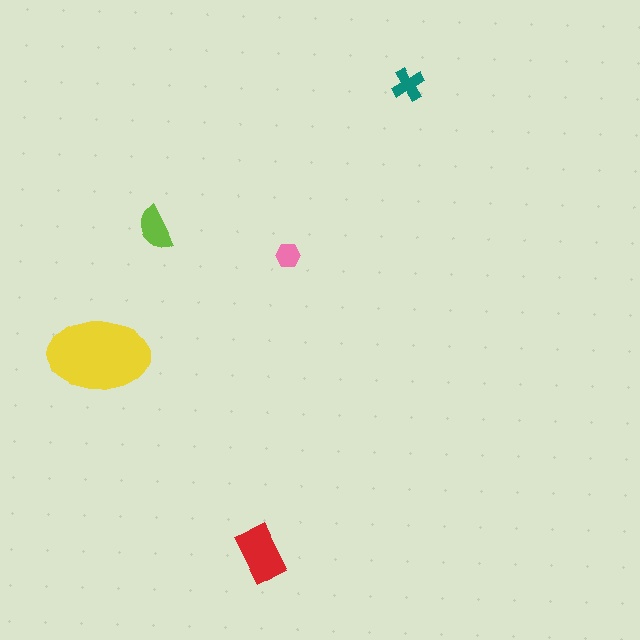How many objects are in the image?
There are 5 objects in the image.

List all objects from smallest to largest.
The pink hexagon, the teal cross, the lime semicircle, the red rectangle, the yellow ellipse.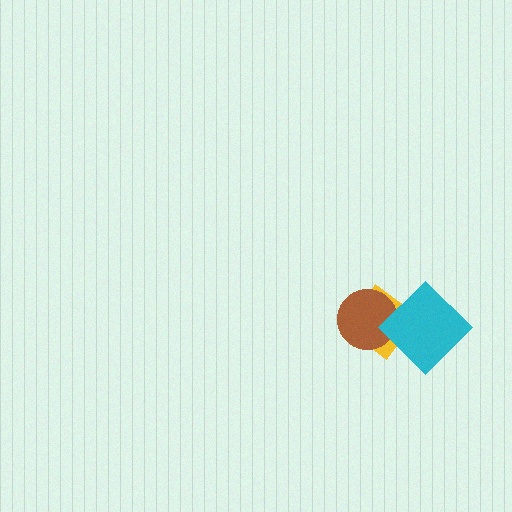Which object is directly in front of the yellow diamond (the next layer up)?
The brown circle is directly in front of the yellow diamond.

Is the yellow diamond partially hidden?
Yes, it is partially covered by another shape.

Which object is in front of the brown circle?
The cyan diamond is in front of the brown circle.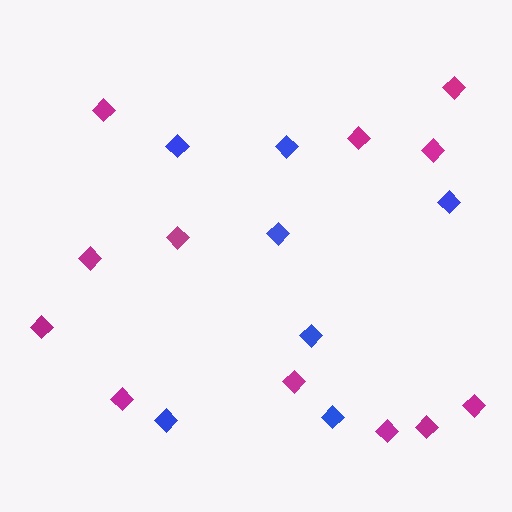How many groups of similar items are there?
There are 2 groups: one group of magenta diamonds (12) and one group of blue diamonds (7).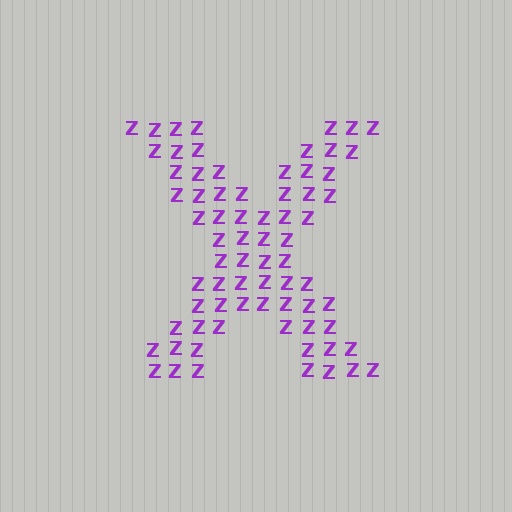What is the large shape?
The large shape is the letter X.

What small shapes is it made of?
It is made of small letter Z's.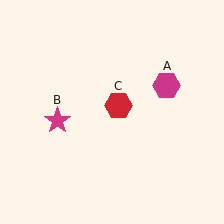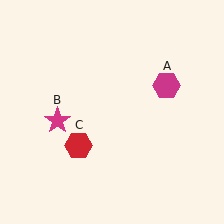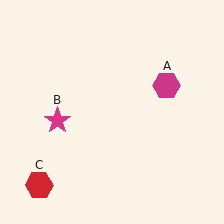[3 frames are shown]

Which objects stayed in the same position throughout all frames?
Magenta hexagon (object A) and magenta star (object B) remained stationary.